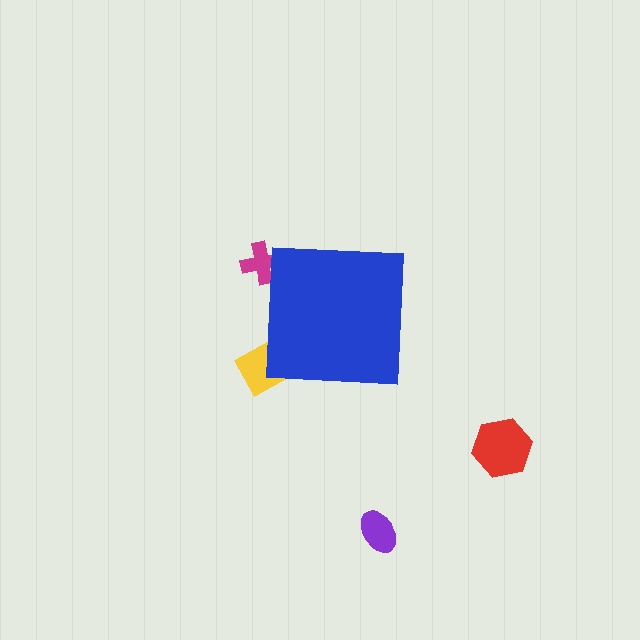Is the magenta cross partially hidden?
Yes, the magenta cross is partially hidden behind the blue square.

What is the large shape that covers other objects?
A blue square.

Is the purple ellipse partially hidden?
No, the purple ellipse is fully visible.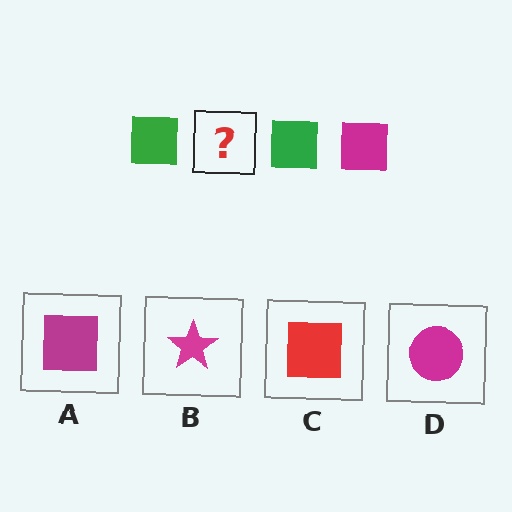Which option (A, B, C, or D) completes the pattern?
A.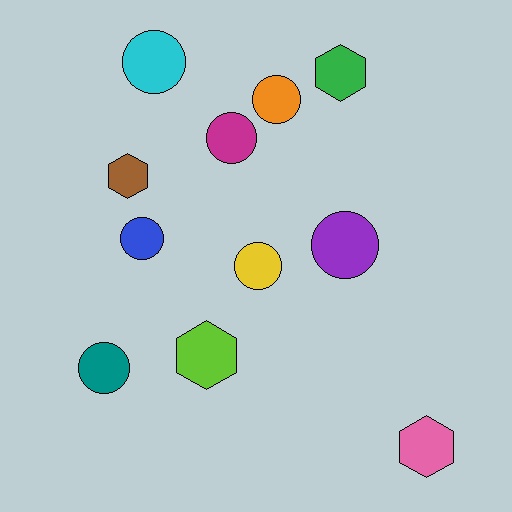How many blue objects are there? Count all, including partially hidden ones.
There is 1 blue object.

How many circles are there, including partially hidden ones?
There are 7 circles.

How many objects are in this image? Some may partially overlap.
There are 11 objects.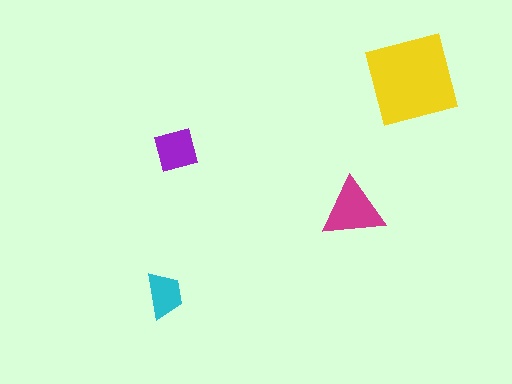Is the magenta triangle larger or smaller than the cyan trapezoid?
Larger.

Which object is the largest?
The yellow square.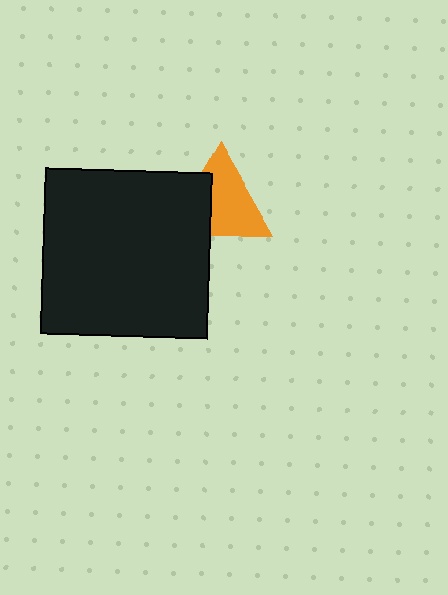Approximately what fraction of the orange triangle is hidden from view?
Roughly 36% of the orange triangle is hidden behind the black square.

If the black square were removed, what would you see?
You would see the complete orange triangle.